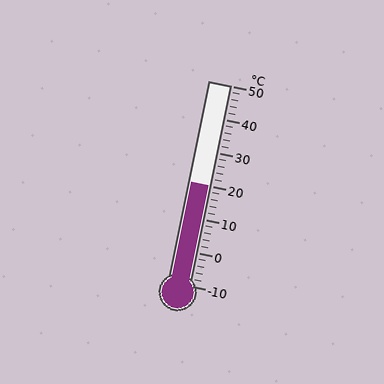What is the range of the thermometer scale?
The thermometer scale ranges from -10°C to 50°C.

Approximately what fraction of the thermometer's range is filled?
The thermometer is filled to approximately 50% of its range.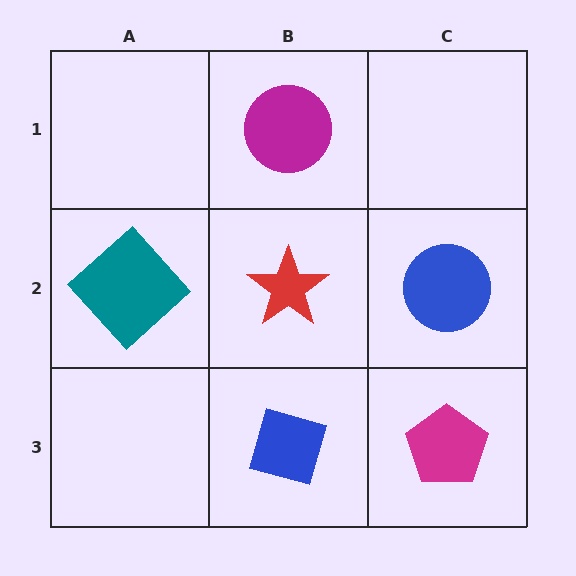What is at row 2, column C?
A blue circle.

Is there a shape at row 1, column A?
No, that cell is empty.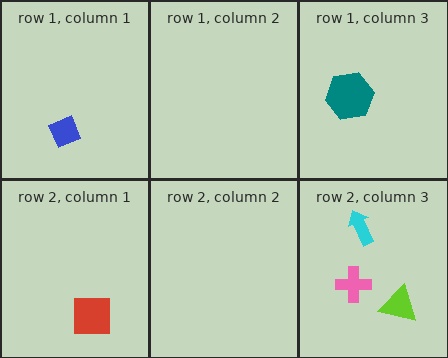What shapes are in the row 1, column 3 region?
The teal hexagon.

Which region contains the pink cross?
The row 2, column 3 region.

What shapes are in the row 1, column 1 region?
The blue diamond.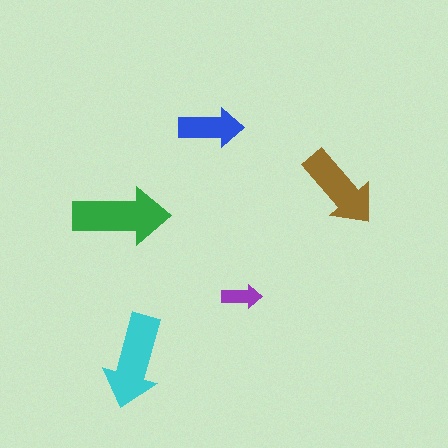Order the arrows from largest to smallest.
the green one, the cyan one, the brown one, the blue one, the purple one.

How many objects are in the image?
There are 5 objects in the image.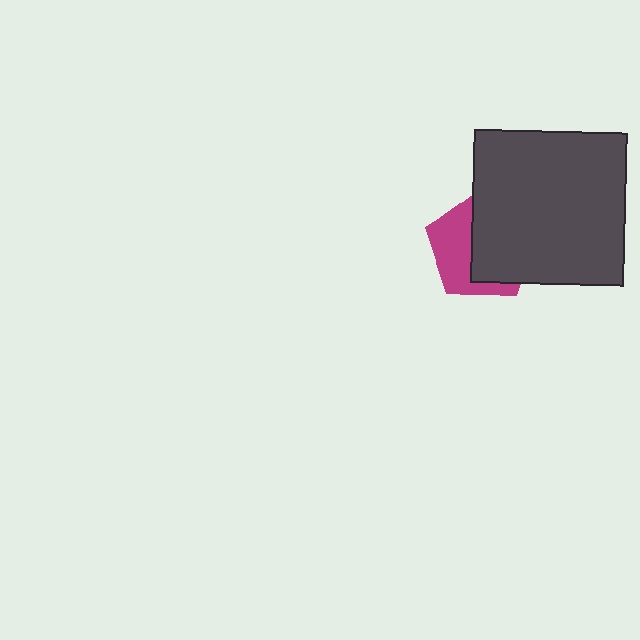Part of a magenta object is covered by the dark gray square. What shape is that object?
It is a pentagon.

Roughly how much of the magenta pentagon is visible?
A small part of it is visible (roughly 43%).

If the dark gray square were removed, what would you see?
You would see the complete magenta pentagon.